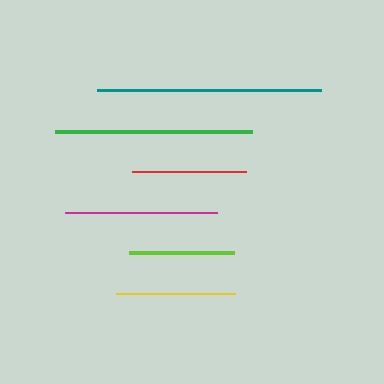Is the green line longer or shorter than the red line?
The green line is longer than the red line.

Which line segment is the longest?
The teal line is the longest at approximately 224 pixels.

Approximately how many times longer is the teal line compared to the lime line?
The teal line is approximately 2.1 times the length of the lime line.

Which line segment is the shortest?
The lime line is the shortest at approximately 105 pixels.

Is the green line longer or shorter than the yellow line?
The green line is longer than the yellow line.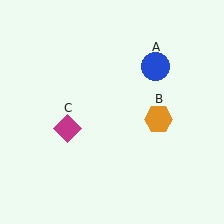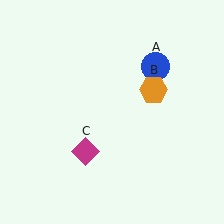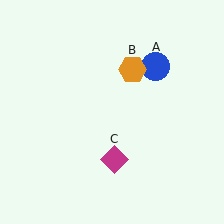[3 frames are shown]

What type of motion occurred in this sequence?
The orange hexagon (object B), magenta diamond (object C) rotated counterclockwise around the center of the scene.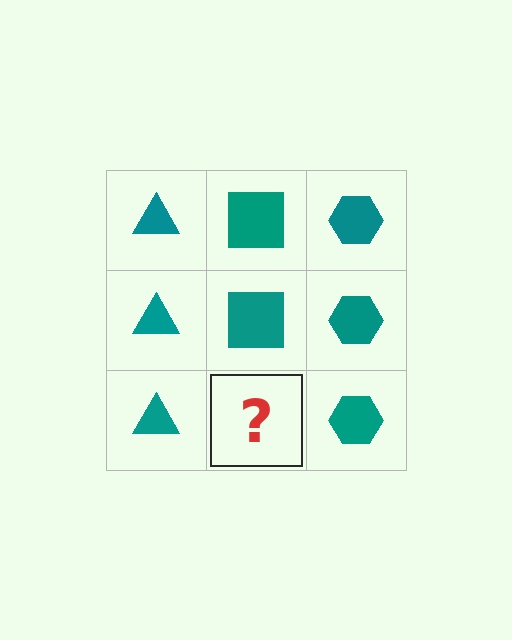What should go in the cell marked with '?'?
The missing cell should contain a teal square.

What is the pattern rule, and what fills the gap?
The rule is that each column has a consistent shape. The gap should be filled with a teal square.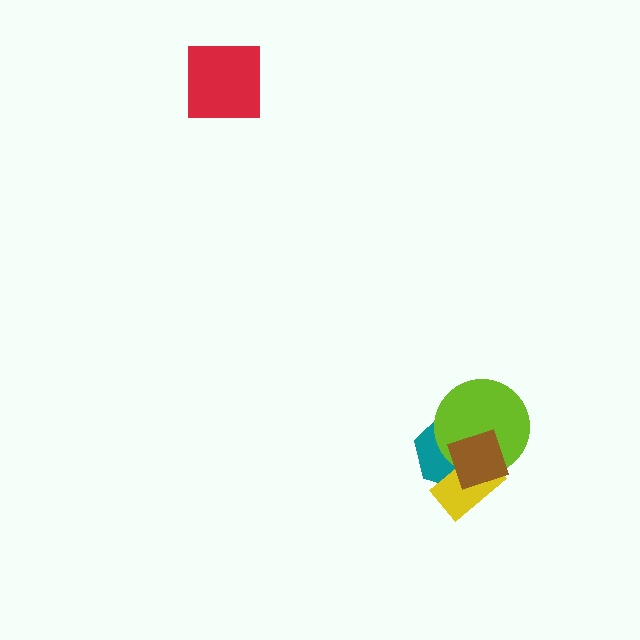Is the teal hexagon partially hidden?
Yes, it is partially covered by another shape.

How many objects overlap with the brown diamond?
3 objects overlap with the brown diamond.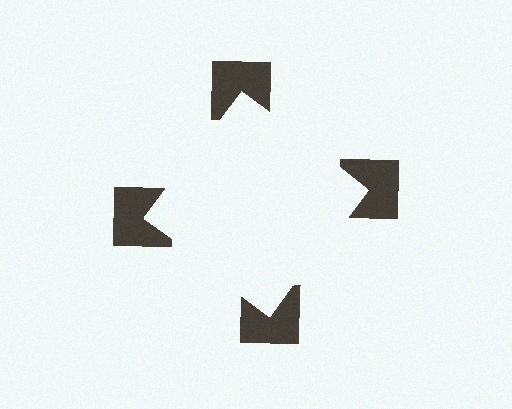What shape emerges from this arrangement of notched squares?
An illusory square — its edges are inferred from the aligned wedge cuts in the notched squares, not physically drawn.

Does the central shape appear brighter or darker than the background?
It typically appears slightly brighter than the background, even though no actual brightness change is drawn.